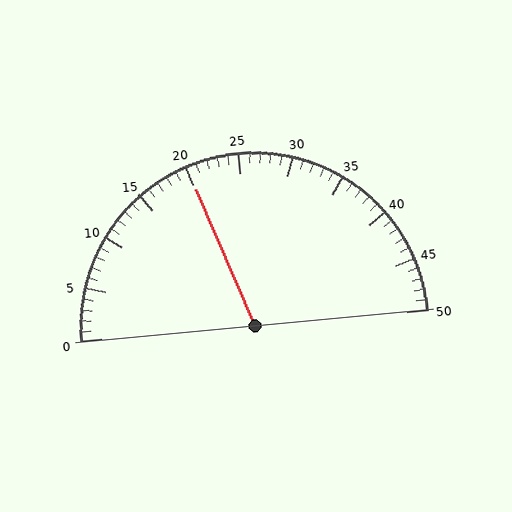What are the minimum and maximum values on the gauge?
The gauge ranges from 0 to 50.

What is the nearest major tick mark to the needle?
The nearest major tick mark is 20.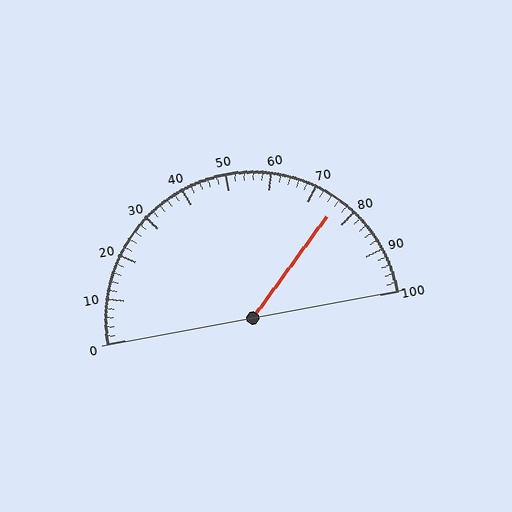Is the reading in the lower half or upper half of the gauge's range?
The reading is in the upper half of the range (0 to 100).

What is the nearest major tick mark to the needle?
The nearest major tick mark is 80.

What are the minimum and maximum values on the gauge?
The gauge ranges from 0 to 100.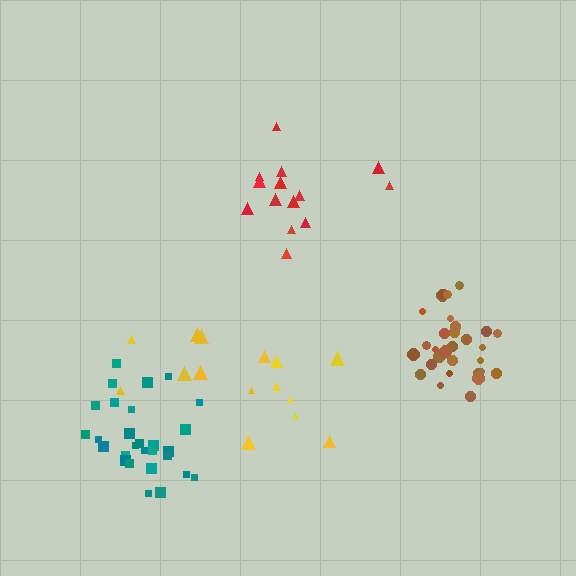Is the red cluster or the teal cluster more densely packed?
Teal.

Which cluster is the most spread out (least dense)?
Yellow.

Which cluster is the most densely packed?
Brown.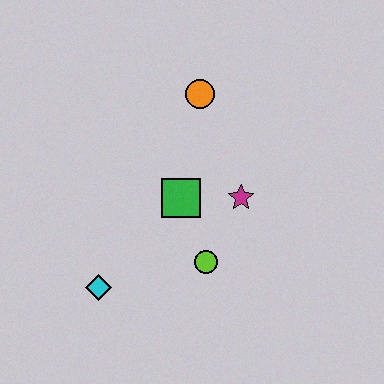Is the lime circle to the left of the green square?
No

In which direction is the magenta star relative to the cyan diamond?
The magenta star is to the right of the cyan diamond.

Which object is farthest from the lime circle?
The orange circle is farthest from the lime circle.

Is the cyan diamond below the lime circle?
Yes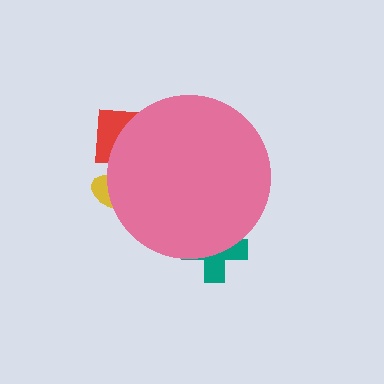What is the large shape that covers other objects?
A pink circle.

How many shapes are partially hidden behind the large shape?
3 shapes are partially hidden.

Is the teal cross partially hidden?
Yes, the teal cross is partially hidden behind the pink circle.